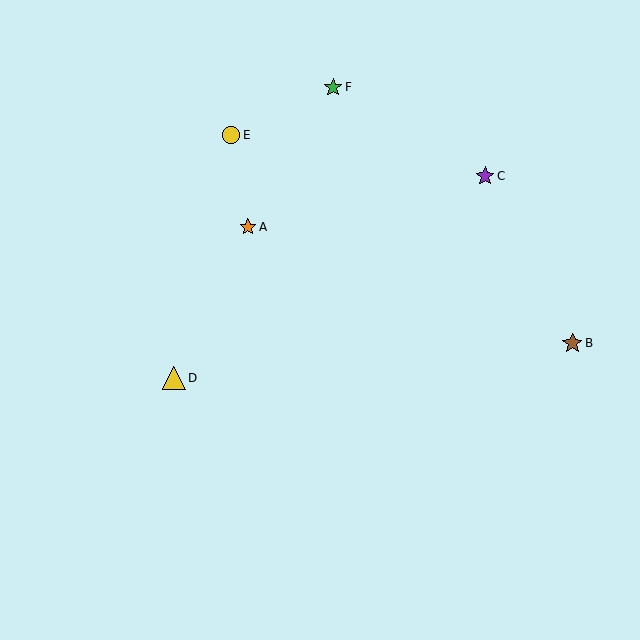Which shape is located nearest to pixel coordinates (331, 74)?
The green star (labeled F) at (333, 87) is nearest to that location.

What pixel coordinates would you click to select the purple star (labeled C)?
Click at (485, 176) to select the purple star C.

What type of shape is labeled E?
Shape E is a yellow circle.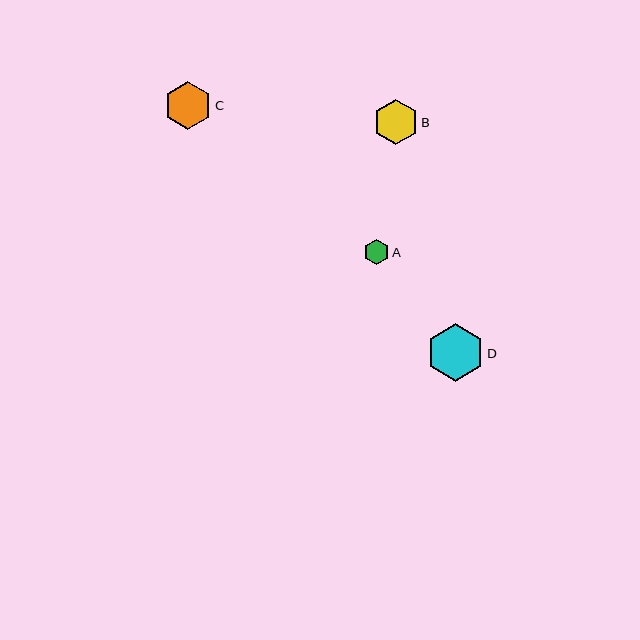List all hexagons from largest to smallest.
From largest to smallest: D, C, B, A.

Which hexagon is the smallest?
Hexagon A is the smallest with a size of approximately 25 pixels.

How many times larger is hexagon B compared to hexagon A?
Hexagon B is approximately 1.8 times the size of hexagon A.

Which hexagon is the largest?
Hexagon D is the largest with a size of approximately 58 pixels.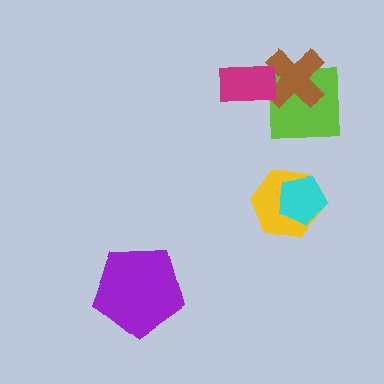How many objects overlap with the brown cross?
2 objects overlap with the brown cross.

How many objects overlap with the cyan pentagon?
1 object overlaps with the cyan pentagon.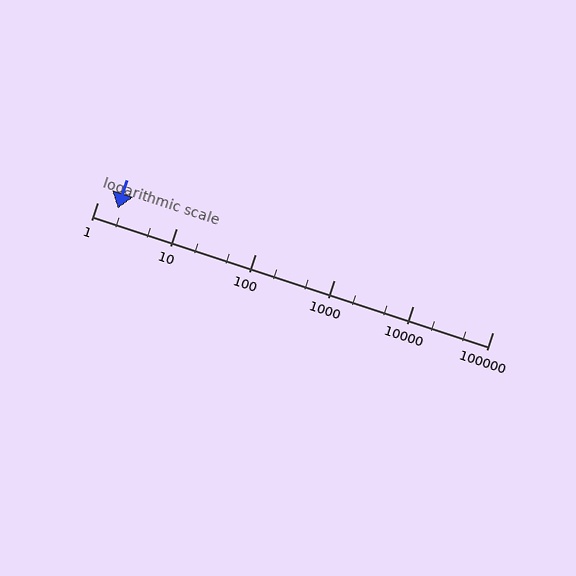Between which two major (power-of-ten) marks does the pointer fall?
The pointer is between 1 and 10.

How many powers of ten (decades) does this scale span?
The scale spans 5 decades, from 1 to 100000.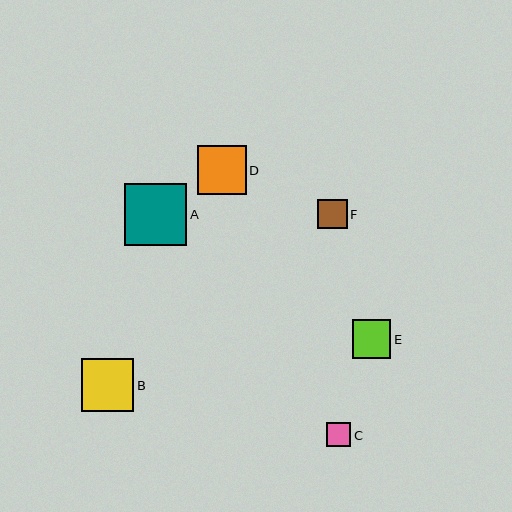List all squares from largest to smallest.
From largest to smallest: A, B, D, E, F, C.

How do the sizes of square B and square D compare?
Square B and square D are approximately the same size.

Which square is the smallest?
Square C is the smallest with a size of approximately 24 pixels.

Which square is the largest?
Square A is the largest with a size of approximately 62 pixels.